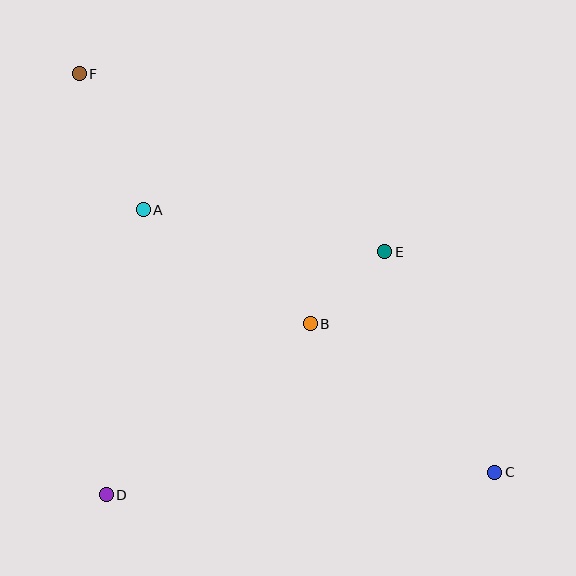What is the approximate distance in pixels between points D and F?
The distance between D and F is approximately 422 pixels.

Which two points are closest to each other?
Points B and E are closest to each other.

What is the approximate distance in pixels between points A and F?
The distance between A and F is approximately 150 pixels.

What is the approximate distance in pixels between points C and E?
The distance between C and E is approximately 246 pixels.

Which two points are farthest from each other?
Points C and F are farthest from each other.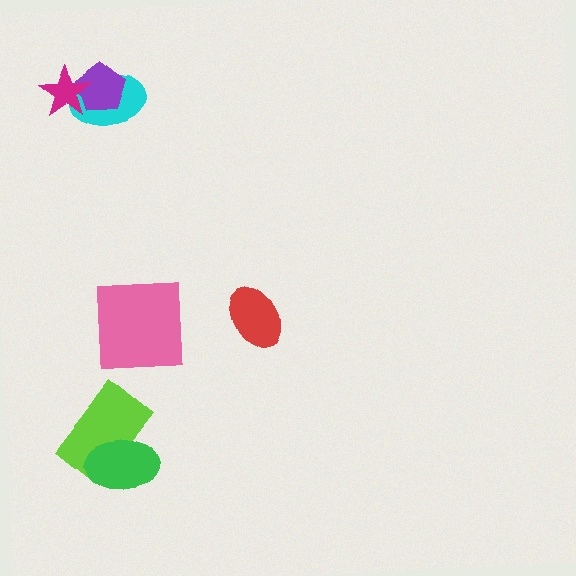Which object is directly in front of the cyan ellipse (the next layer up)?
The purple pentagon is directly in front of the cyan ellipse.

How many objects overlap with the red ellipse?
0 objects overlap with the red ellipse.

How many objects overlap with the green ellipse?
1 object overlaps with the green ellipse.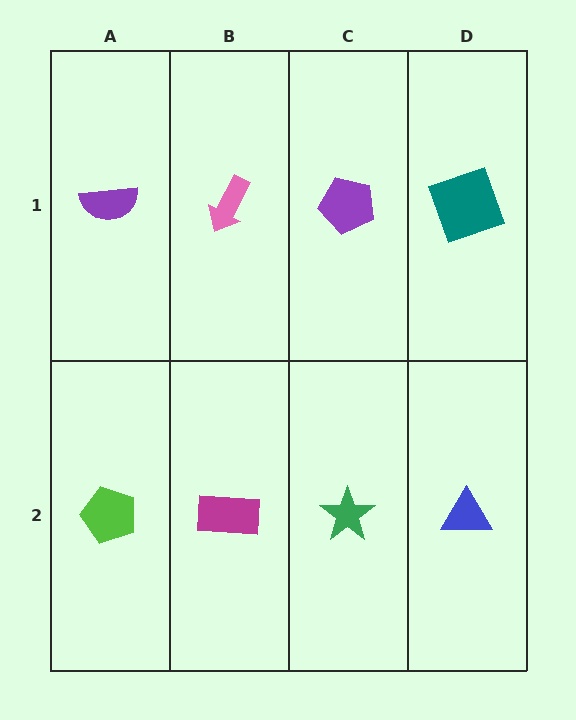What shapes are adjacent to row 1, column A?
A lime pentagon (row 2, column A), a pink arrow (row 1, column B).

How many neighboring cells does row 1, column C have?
3.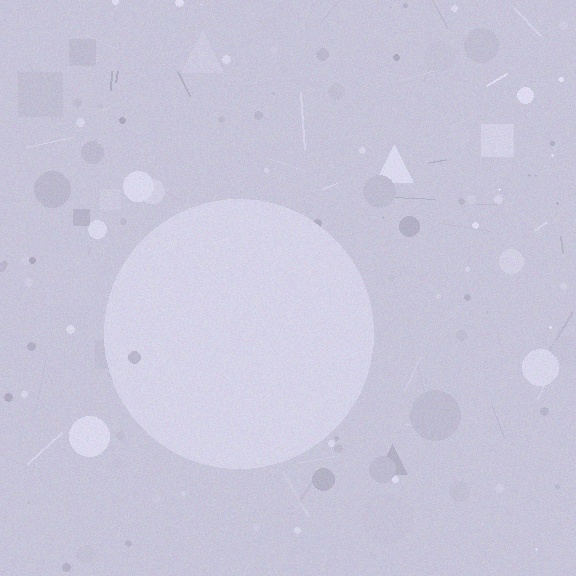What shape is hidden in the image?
A circle is hidden in the image.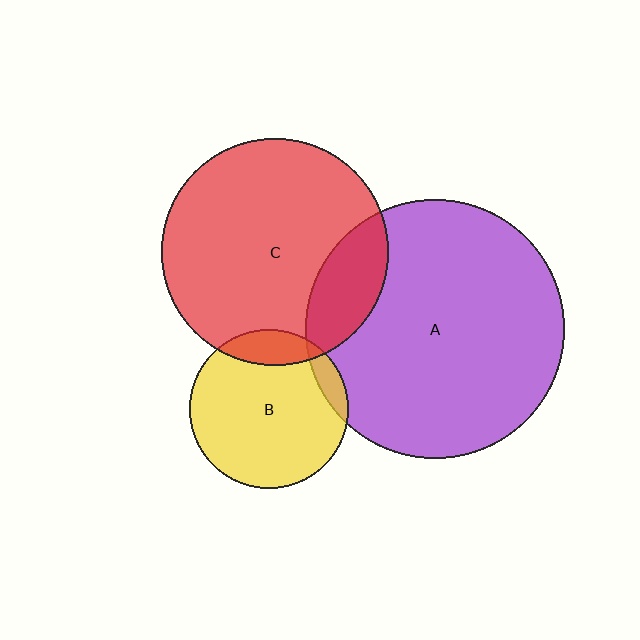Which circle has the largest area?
Circle A (purple).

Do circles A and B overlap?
Yes.